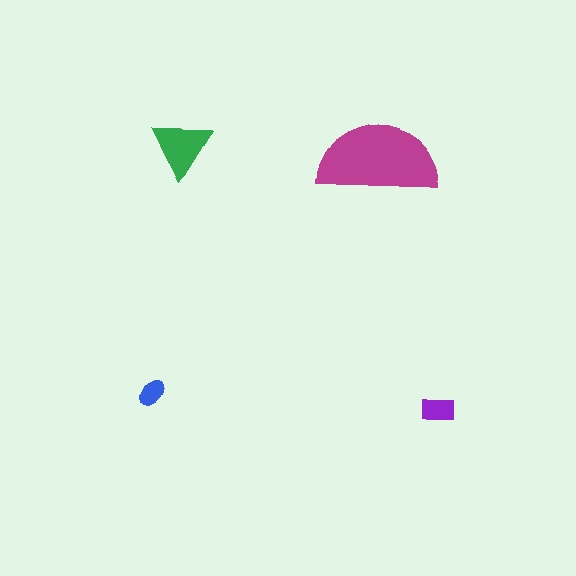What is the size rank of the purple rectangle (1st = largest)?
3rd.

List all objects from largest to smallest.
The magenta semicircle, the green triangle, the purple rectangle, the blue ellipse.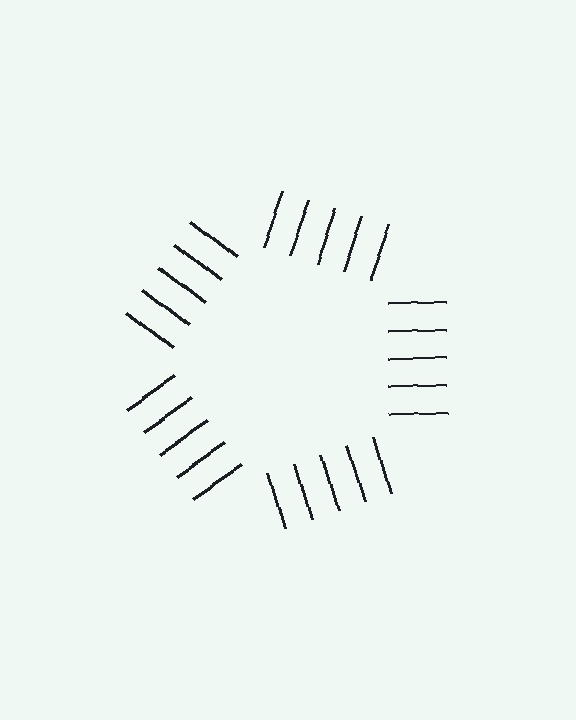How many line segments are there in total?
25 — 5 along each of the 5 edges.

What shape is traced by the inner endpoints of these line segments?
An illusory pentagon — the line segments terminate on its edges but no continuous stroke is drawn.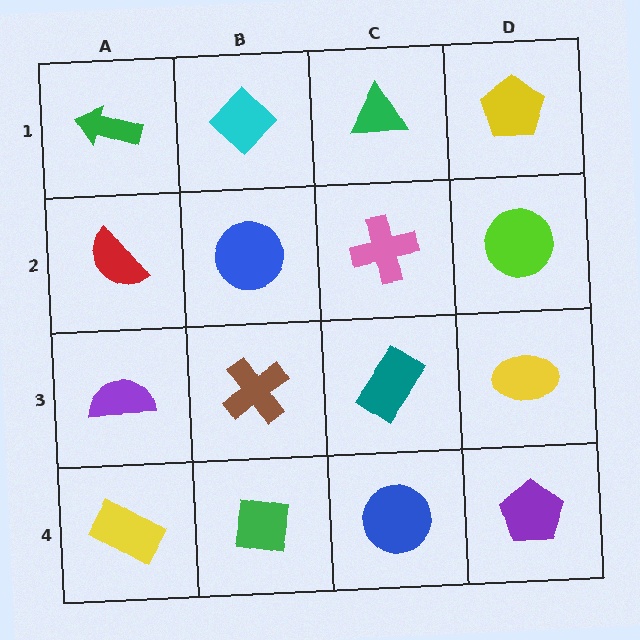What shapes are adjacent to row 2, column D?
A yellow pentagon (row 1, column D), a yellow ellipse (row 3, column D), a pink cross (row 2, column C).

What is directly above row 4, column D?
A yellow ellipse.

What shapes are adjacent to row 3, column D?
A lime circle (row 2, column D), a purple pentagon (row 4, column D), a teal rectangle (row 3, column C).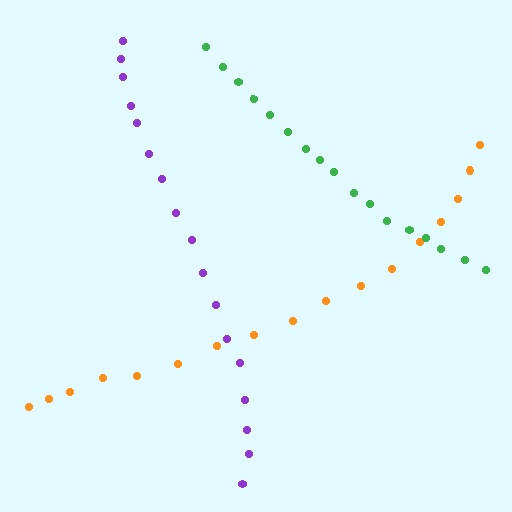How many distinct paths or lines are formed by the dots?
There are 3 distinct paths.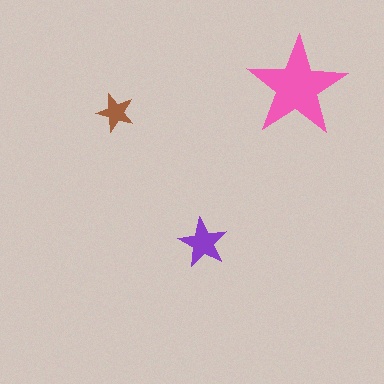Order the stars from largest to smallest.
the pink one, the purple one, the brown one.